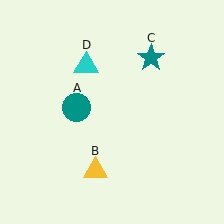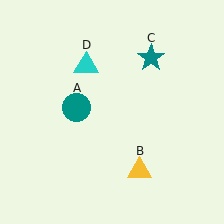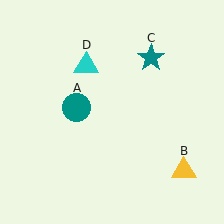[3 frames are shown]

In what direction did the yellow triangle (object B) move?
The yellow triangle (object B) moved right.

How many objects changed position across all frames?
1 object changed position: yellow triangle (object B).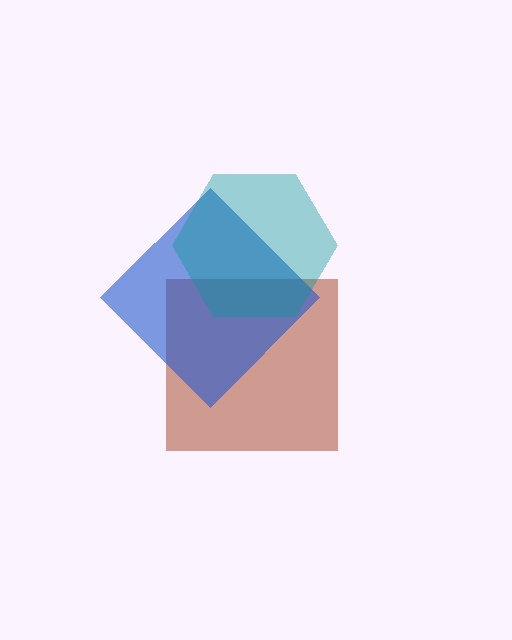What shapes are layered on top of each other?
The layered shapes are: a brown square, a blue diamond, a teal hexagon.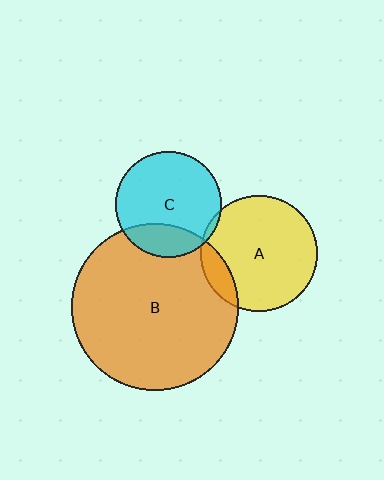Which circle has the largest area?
Circle B (orange).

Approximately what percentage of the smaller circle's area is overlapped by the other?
Approximately 10%.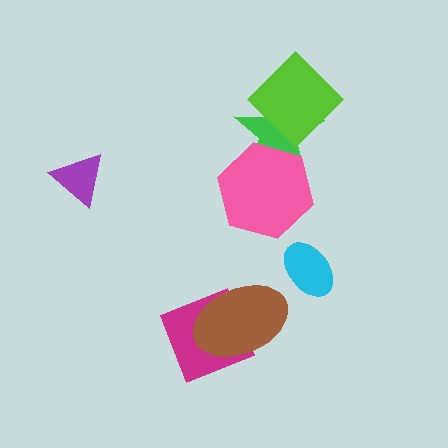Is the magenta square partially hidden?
Yes, it is partially covered by another shape.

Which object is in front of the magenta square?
The brown ellipse is in front of the magenta square.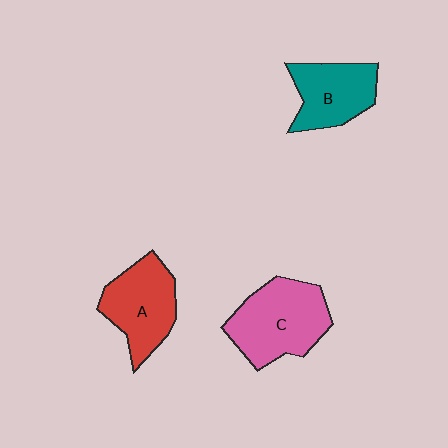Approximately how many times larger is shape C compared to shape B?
Approximately 1.4 times.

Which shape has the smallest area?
Shape B (teal).